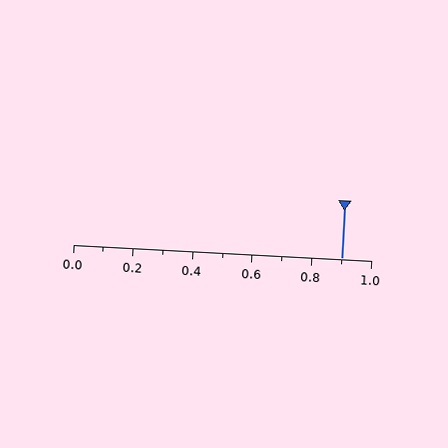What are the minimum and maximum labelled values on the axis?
The axis runs from 0.0 to 1.0.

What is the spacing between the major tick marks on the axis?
The major ticks are spaced 0.2 apart.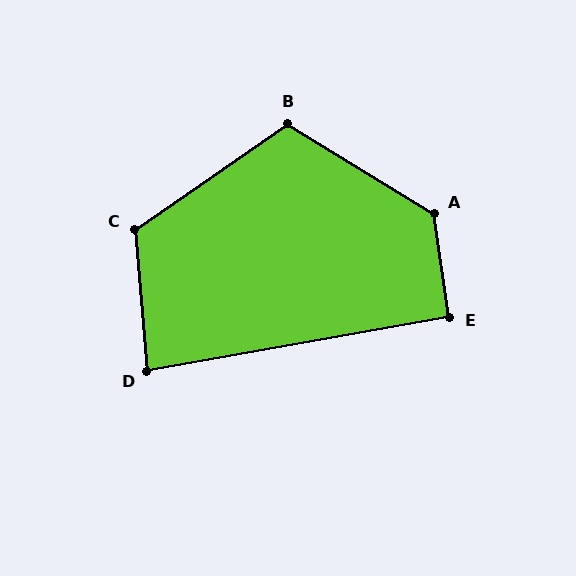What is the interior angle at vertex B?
Approximately 114 degrees (obtuse).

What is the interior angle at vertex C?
Approximately 120 degrees (obtuse).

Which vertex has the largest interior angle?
A, at approximately 130 degrees.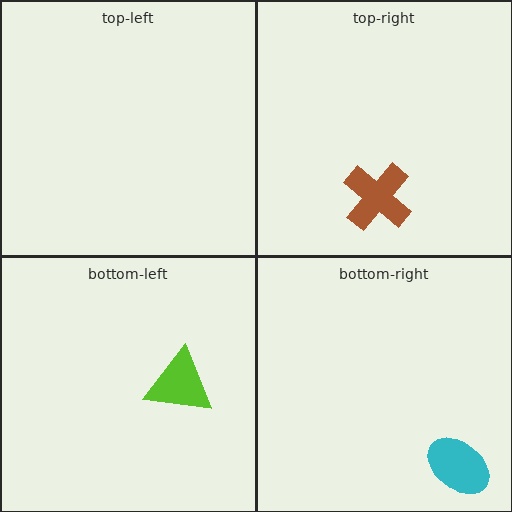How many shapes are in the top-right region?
1.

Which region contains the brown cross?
The top-right region.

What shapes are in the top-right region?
The brown cross.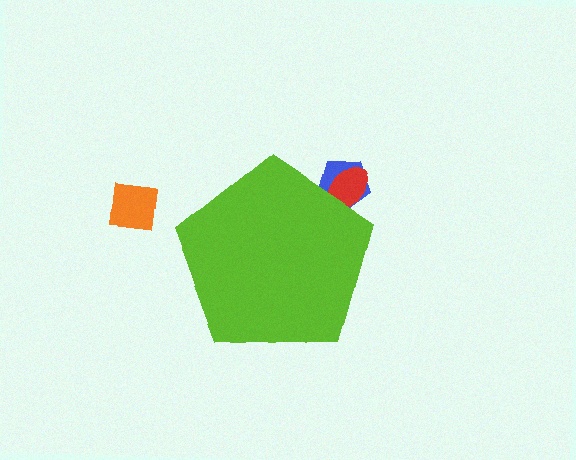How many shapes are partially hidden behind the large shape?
2 shapes are partially hidden.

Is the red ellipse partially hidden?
Yes, the red ellipse is partially hidden behind the lime pentagon.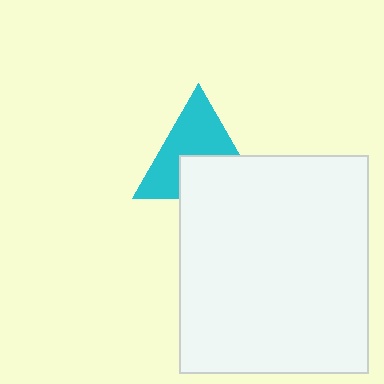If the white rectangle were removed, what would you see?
You would see the complete cyan triangle.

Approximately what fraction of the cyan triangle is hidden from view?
Roughly 41% of the cyan triangle is hidden behind the white rectangle.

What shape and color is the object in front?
The object in front is a white rectangle.